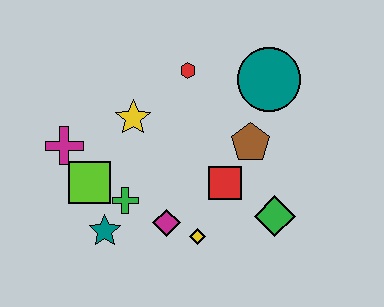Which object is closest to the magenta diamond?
The yellow diamond is closest to the magenta diamond.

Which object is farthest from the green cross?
The teal circle is farthest from the green cross.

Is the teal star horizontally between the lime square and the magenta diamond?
Yes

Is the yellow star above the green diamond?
Yes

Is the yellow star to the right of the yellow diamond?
No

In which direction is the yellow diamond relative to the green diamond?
The yellow diamond is to the left of the green diamond.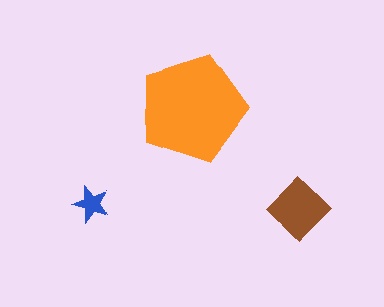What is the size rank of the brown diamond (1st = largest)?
2nd.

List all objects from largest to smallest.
The orange pentagon, the brown diamond, the blue star.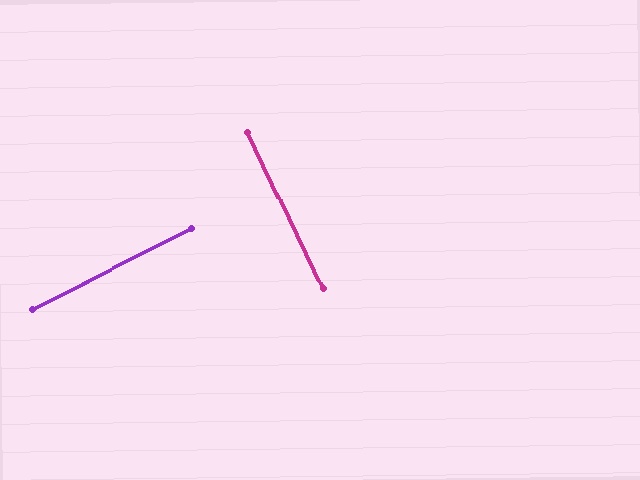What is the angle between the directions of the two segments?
Approximately 89 degrees.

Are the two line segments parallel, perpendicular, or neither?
Perpendicular — they meet at approximately 89°.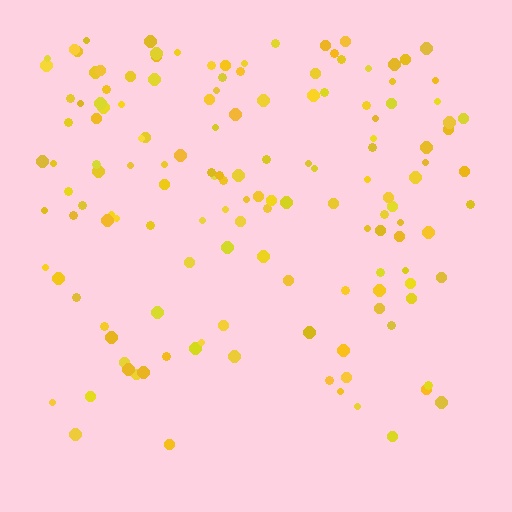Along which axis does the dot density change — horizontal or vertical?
Vertical.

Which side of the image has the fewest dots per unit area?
The bottom.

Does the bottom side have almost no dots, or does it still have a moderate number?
Still a moderate number, just noticeably fewer than the top.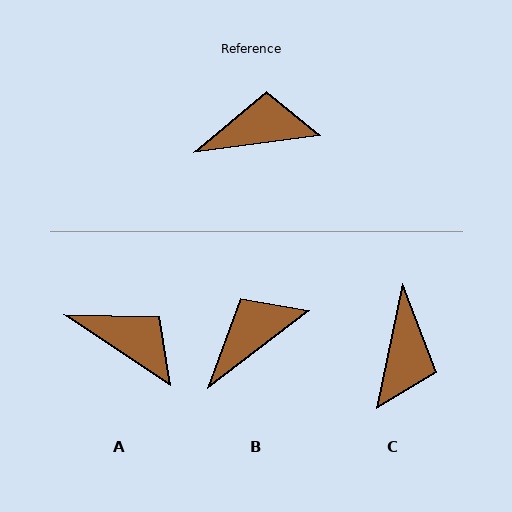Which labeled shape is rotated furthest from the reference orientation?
C, about 109 degrees away.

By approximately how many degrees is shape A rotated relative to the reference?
Approximately 42 degrees clockwise.